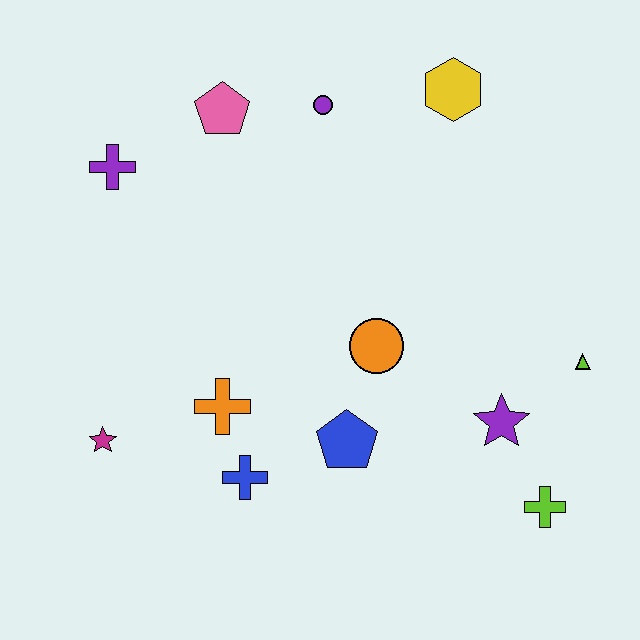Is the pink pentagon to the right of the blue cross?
No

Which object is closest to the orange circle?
The blue pentagon is closest to the orange circle.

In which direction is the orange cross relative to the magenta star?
The orange cross is to the right of the magenta star.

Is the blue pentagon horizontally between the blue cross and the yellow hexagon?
Yes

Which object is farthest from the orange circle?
The purple cross is farthest from the orange circle.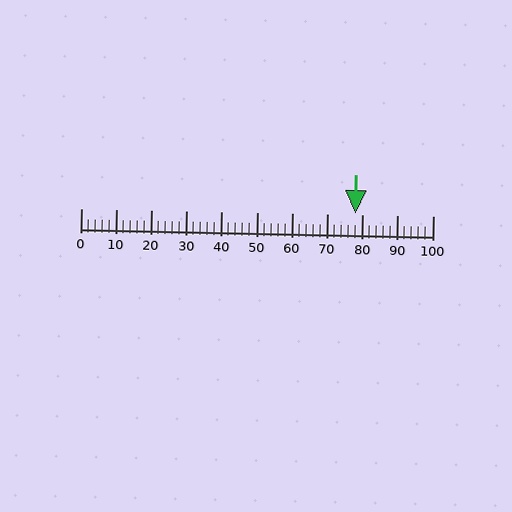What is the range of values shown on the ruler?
The ruler shows values from 0 to 100.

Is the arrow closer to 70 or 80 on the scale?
The arrow is closer to 80.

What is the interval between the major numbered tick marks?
The major tick marks are spaced 10 units apart.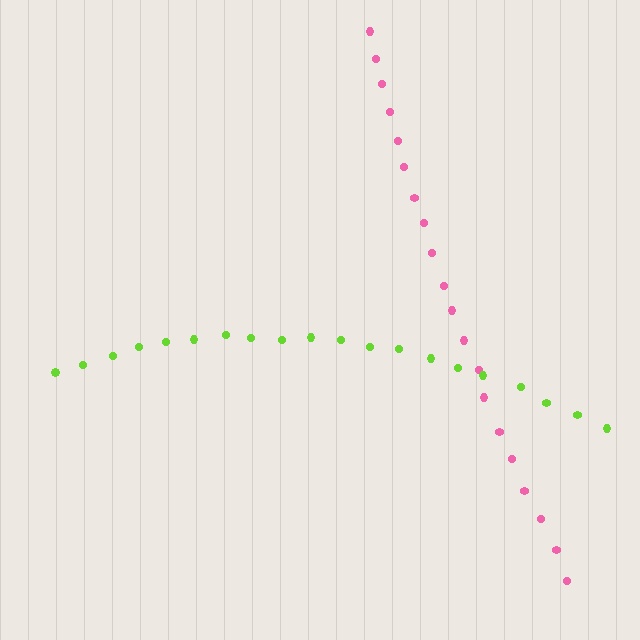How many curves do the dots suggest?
There are 2 distinct paths.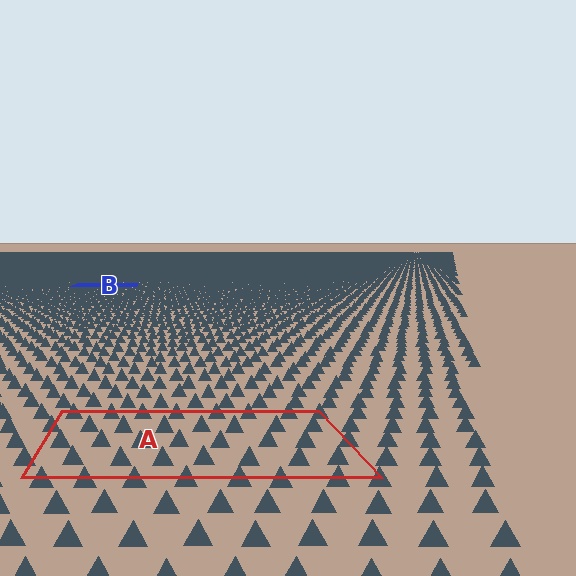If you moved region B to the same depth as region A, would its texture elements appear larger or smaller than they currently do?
They would appear larger. At a closer depth, the same texture elements are projected at a bigger on-screen size.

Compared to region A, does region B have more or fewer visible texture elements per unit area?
Region B has more texture elements per unit area — they are packed more densely because it is farther away.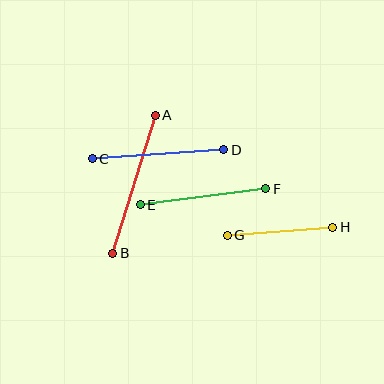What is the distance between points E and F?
The distance is approximately 127 pixels.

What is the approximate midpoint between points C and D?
The midpoint is at approximately (158, 154) pixels.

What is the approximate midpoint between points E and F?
The midpoint is at approximately (203, 197) pixels.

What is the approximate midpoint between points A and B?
The midpoint is at approximately (134, 184) pixels.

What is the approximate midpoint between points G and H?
The midpoint is at approximately (280, 231) pixels.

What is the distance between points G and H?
The distance is approximately 106 pixels.